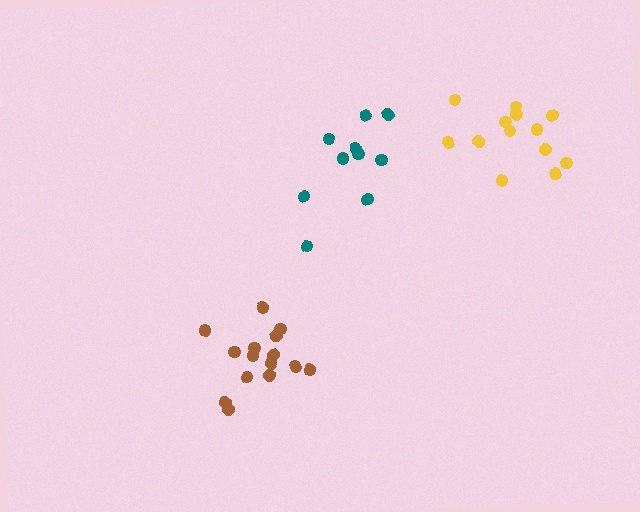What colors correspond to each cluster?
The clusters are colored: teal, brown, yellow.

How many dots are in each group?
Group 1: 10 dots, Group 2: 15 dots, Group 3: 13 dots (38 total).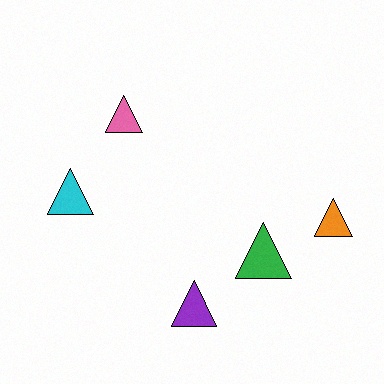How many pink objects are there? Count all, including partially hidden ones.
There is 1 pink object.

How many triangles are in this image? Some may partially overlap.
There are 5 triangles.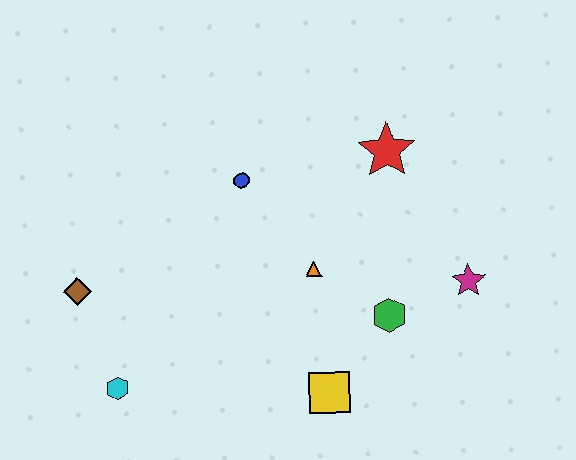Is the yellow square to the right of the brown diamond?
Yes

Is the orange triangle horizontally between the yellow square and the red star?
No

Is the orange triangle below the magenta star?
No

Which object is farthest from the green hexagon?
The brown diamond is farthest from the green hexagon.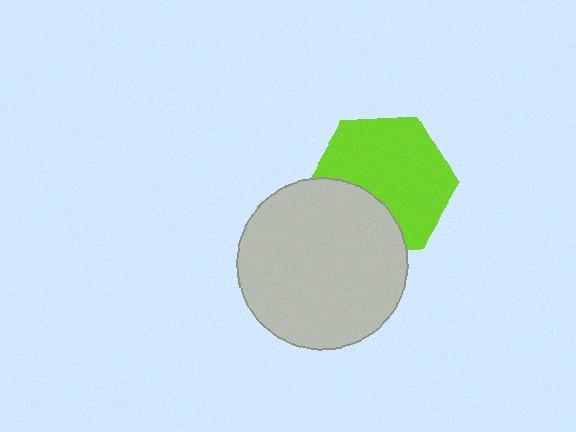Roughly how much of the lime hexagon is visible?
Most of it is visible (roughly 69%).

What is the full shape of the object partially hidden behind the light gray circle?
The partially hidden object is a lime hexagon.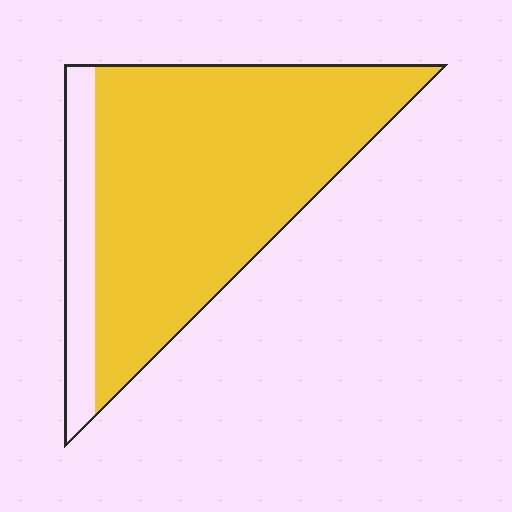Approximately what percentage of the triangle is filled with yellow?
Approximately 85%.